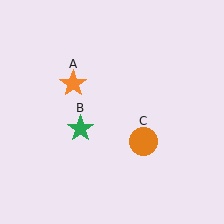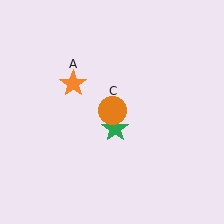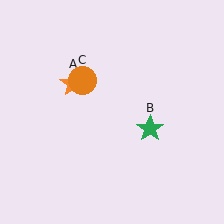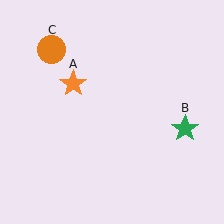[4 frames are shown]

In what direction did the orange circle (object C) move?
The orange circle (object C) moved up and to the left.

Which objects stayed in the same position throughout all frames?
Orange star (object A) remained stationary.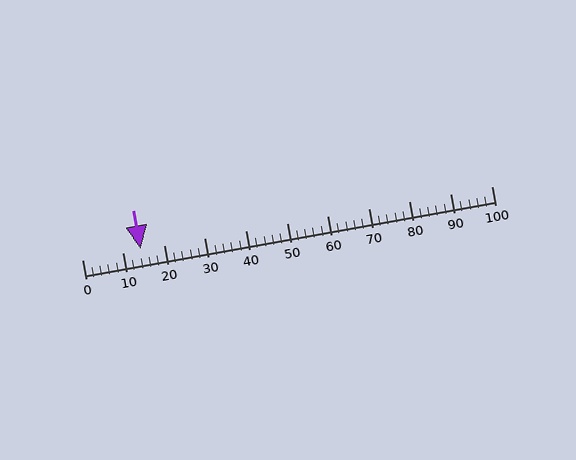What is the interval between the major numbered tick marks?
The major tick marks are spaced 10 units apart.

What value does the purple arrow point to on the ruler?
The purple arrow points to approximately 14.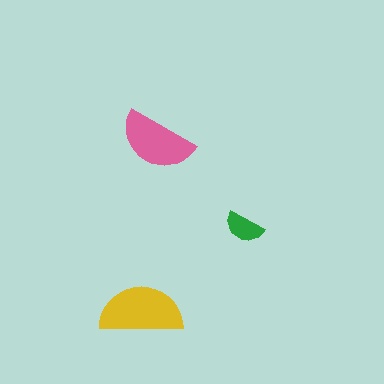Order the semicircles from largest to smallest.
the yellow one, the pink one, the green one.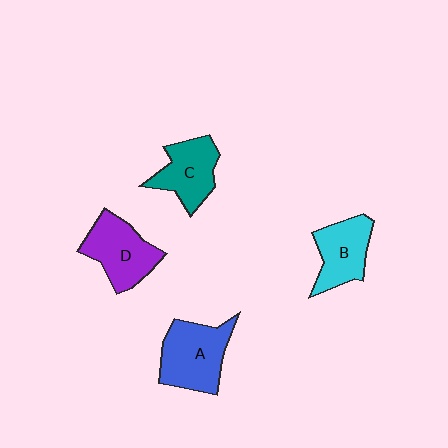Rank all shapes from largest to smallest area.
From largest to smallest: A (blue), D (purple), C (teal), B (cyan).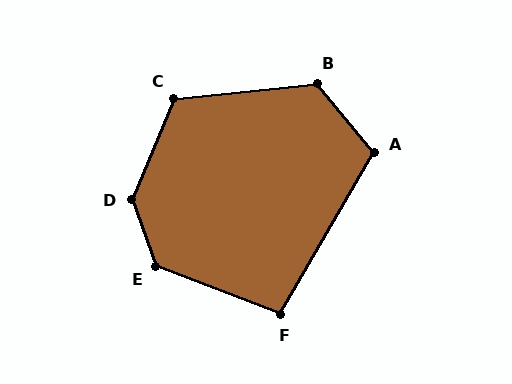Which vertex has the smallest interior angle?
F, at approximately 99 degrees.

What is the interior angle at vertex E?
Approximately 131 degrees (obtuse).